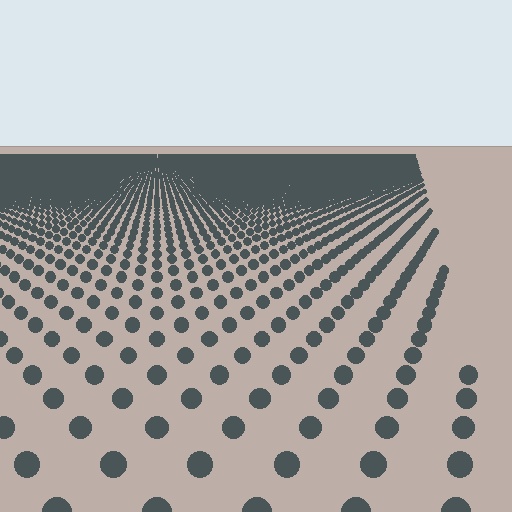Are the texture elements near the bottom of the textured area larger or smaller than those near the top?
Larger. Near the bottom, elements are closer to the viewer and appear at a bigger on-screen size.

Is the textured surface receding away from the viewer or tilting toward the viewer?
The surface is receding away from the viewer. Texture elements get smaller and denser toward the top.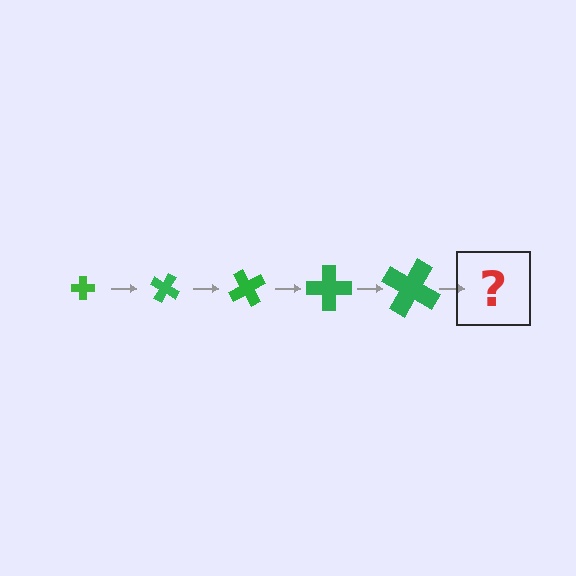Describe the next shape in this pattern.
It should be a cross, larger than the previous one and rotated 150 degrees from the start.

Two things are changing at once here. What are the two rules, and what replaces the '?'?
The two rules are that the cross grows larger each step and it rotates 30 degrees each step. The '?' should be a cross, larger than the previous one and rotated 150 degrees from the start.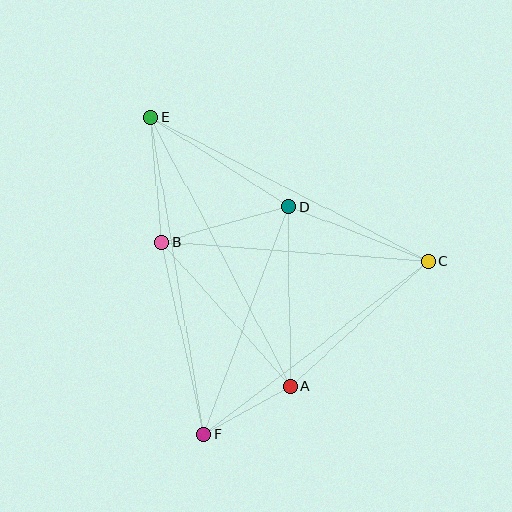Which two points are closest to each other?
Points A and F are closest to each other.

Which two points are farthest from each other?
Points E and F are farthest from each other.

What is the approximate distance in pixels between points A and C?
The distance between A and C is approximately 186 pixels.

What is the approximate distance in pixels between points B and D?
The distance between B and D is approximately 131 pixels.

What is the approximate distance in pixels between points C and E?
The distance between C and E is approximately 312 pixels.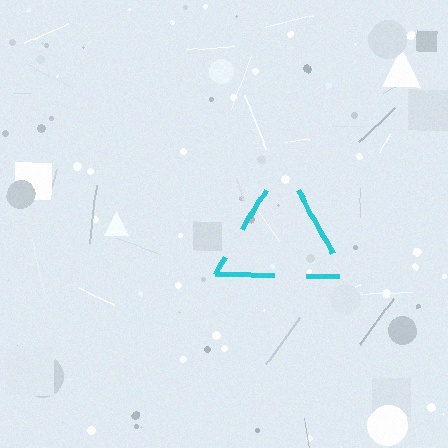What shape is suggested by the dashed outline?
The dashed outline suggests a triangle.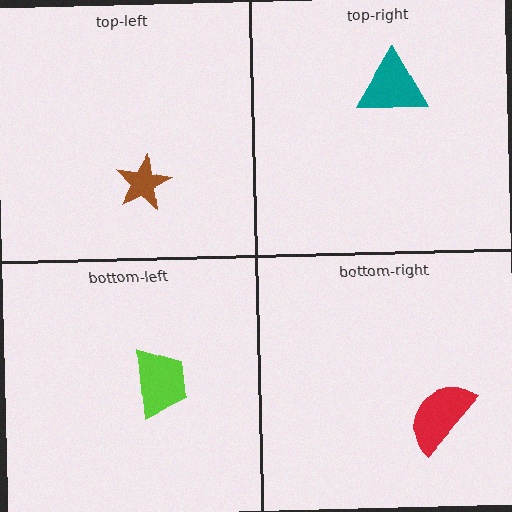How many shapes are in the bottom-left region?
1.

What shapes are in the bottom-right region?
The red semicircle.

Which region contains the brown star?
The top-left region.